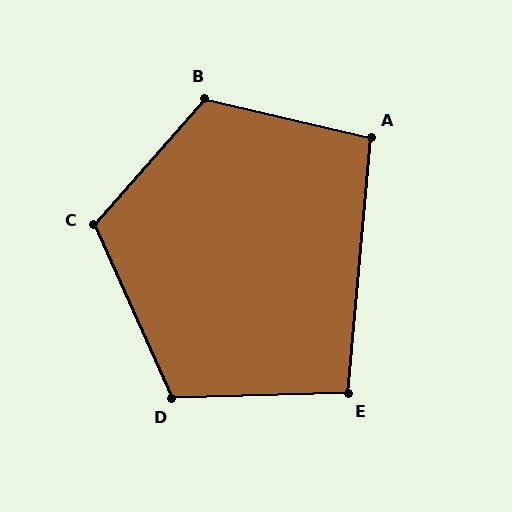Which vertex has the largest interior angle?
B, at approximately 118 degrees.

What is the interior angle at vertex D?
Approximately 113 degrees (obtuse).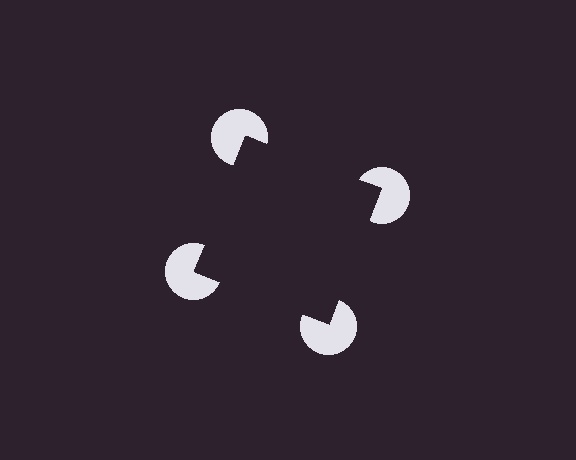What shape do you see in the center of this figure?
An illusory square — its edges are inferred from the aligned wedge cuts in the pac-man discs, not physically drawn.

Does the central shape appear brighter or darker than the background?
It typically appears slightly darker than the background, even though no actual brightness change is drawn.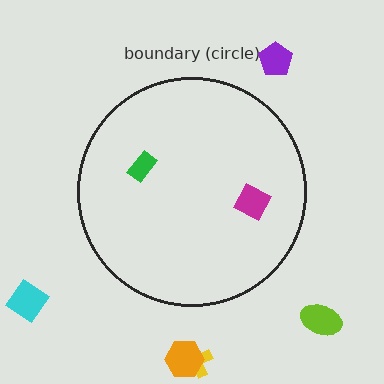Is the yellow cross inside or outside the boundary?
Outside.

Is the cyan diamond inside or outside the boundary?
Outside.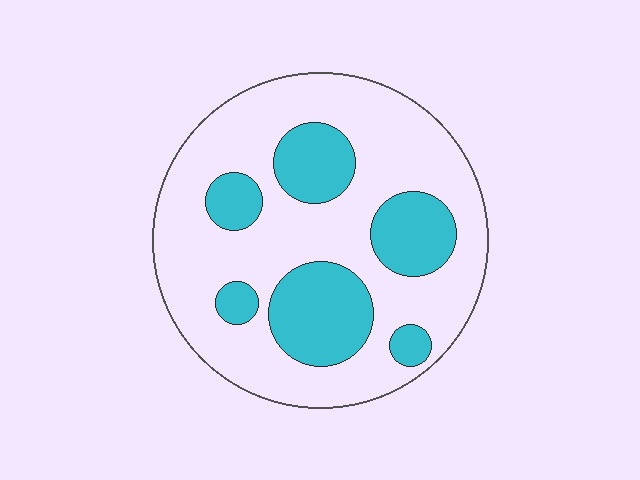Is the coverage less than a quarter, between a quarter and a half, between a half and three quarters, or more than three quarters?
Between a quarter and a half.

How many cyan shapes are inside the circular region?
6.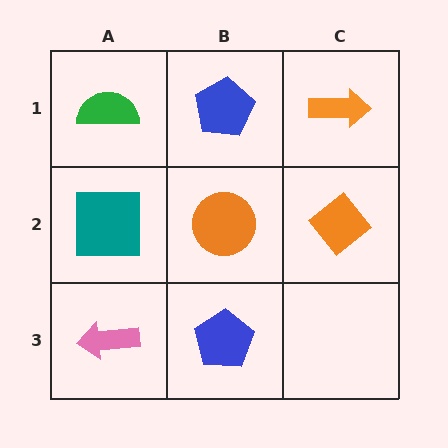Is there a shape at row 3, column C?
No, that cell is empty.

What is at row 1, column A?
A green semicircle.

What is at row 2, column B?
An orange circle.